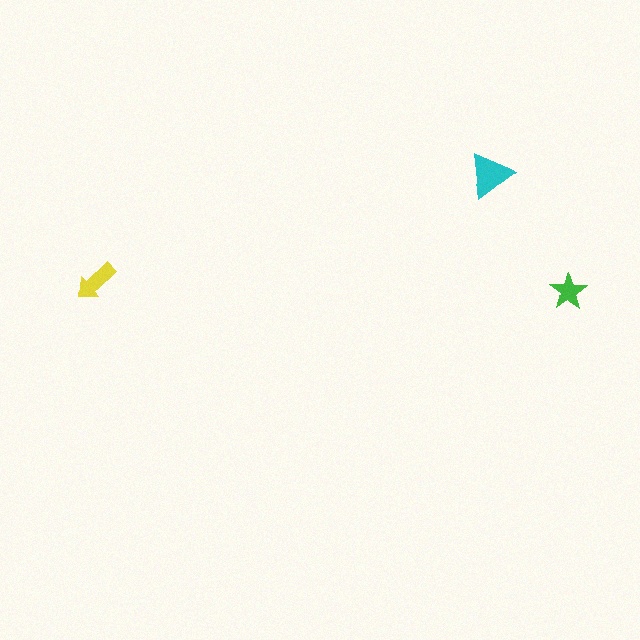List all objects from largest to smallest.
The cyan triangle, the yellow arrow, the green star.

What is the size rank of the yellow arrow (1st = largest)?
2nd.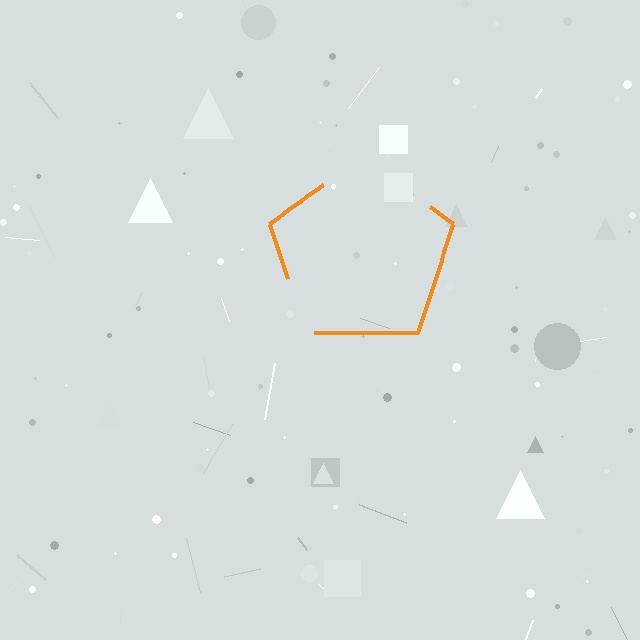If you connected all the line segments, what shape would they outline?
They would outline a pentagon.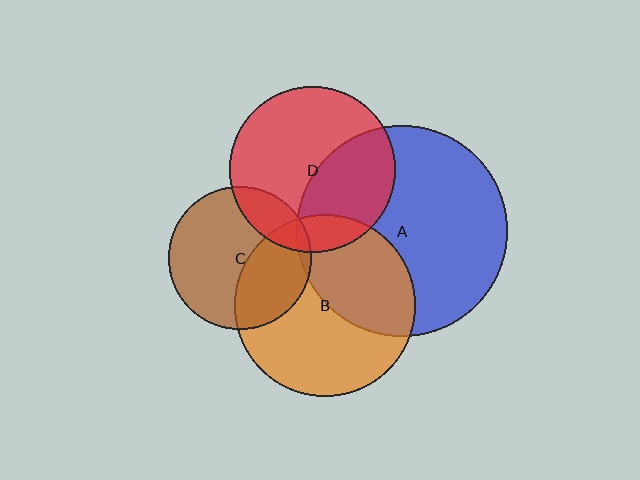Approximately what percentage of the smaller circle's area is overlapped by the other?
Approximately 5%.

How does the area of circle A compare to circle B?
Approximately 1.4 times.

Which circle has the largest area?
Circle A (blue).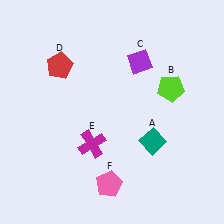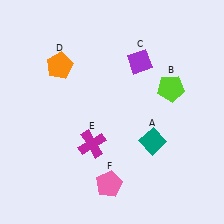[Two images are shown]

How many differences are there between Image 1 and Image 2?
There is 1 difference between the two images.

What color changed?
The pentagon (D) changed from red in Image 1 to orange in Image 2.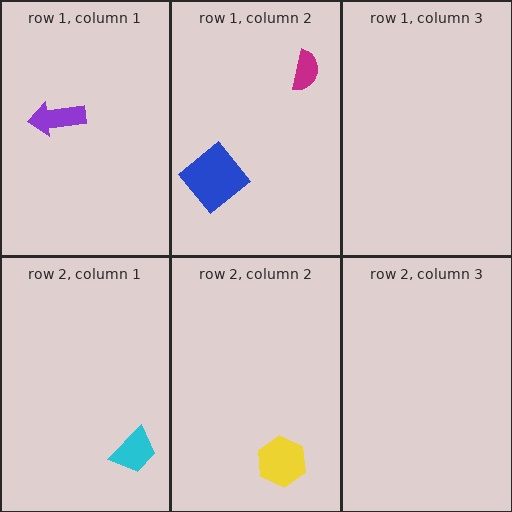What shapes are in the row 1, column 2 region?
The blue diamond, the magenta semicircle.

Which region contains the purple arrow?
The row 1, column 1 region.